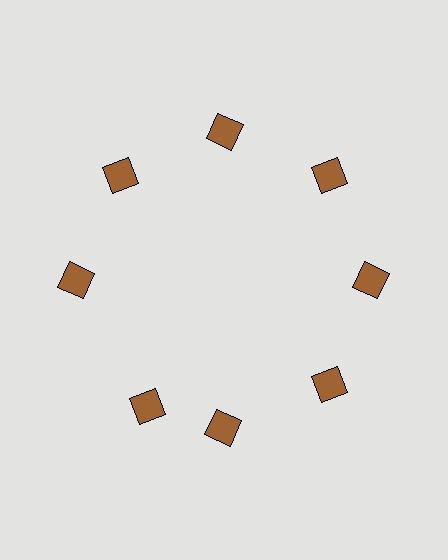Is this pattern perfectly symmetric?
No. The 8 brown diamonds are arranged in a ring, but one element near the 8 o'clock position is rotated out of alignment along the ring, breaking the 8-fold rotational symmetry.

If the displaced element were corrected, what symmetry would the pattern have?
It would have 8-fold rotational symmetry — the pattern would map onto itself every 45 degrees.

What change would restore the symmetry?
The symmetry would be restored by rotating it back into even spacing with its neighbors so that all 8 diamonds sit at equal angles and equal distance from the center.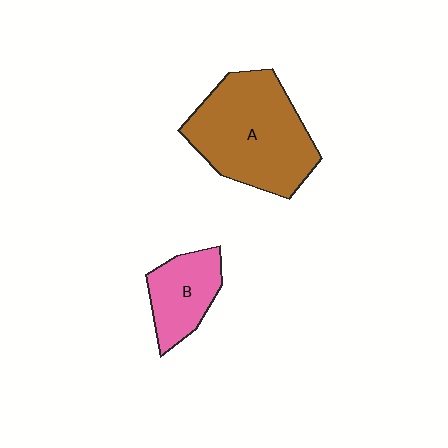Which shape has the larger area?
Shape A (brown).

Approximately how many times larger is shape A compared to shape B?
Approximately 2.1 times.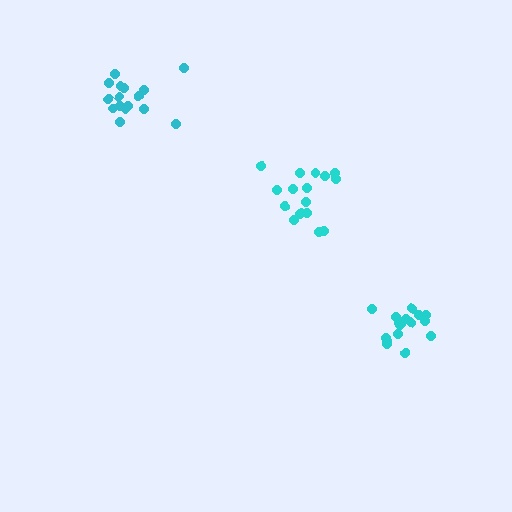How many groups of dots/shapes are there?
There are 3 groups.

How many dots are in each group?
Group 1: 16 dots, Group 2: 17 dots, Group 3: 18 dots (51 total).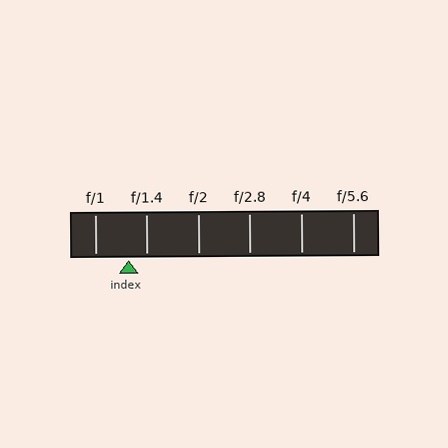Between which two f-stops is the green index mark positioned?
The index mark is between f/1 and f/1.4.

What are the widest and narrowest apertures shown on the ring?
The widest aperture shown is f/1 and the narrowest is f/5.6.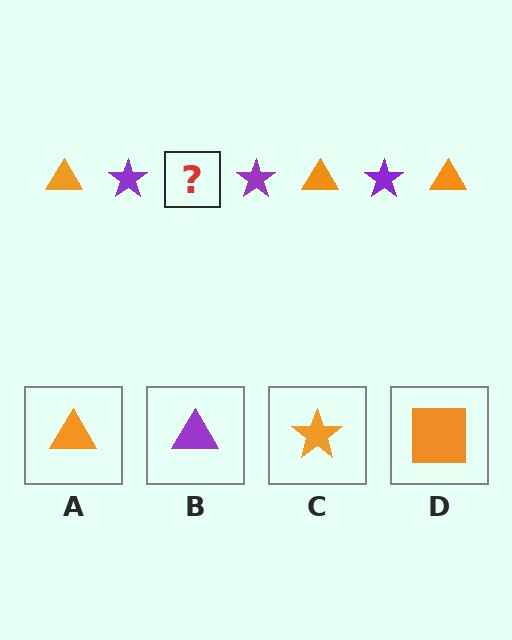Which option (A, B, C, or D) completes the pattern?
A.